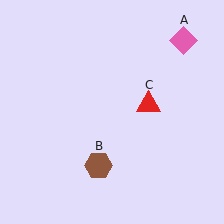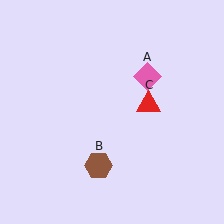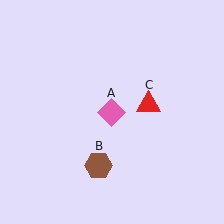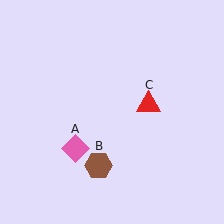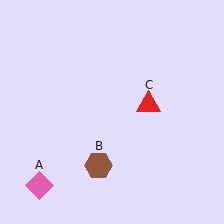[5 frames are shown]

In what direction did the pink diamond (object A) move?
The pink diamond (object A) moved down and to the left.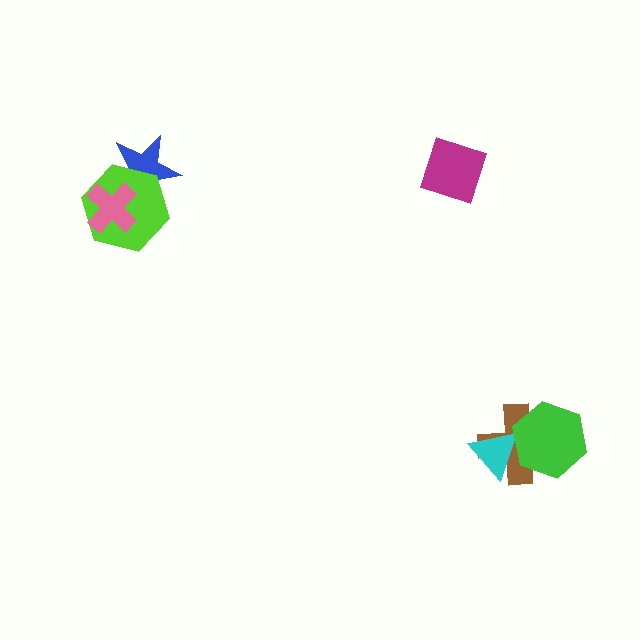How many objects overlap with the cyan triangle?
2 objects overlap with the cyan triangle.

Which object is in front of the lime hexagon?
The pink cross is in front of the lime hexagon.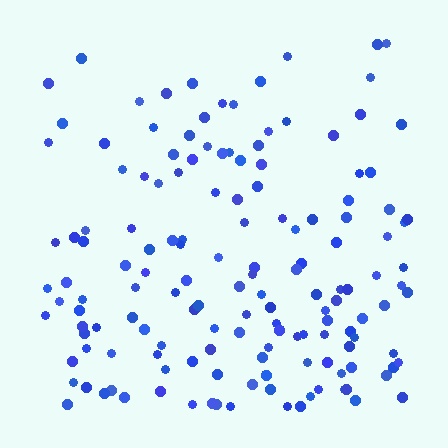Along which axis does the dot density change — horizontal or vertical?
Vertical.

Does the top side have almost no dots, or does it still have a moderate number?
Still a moderate number, just noticeably fewer than the bottom.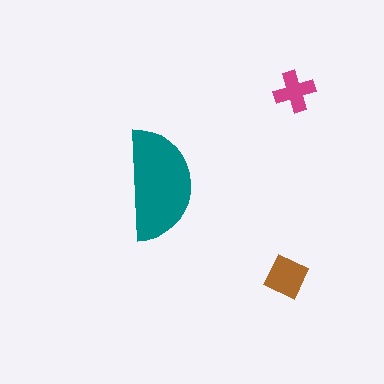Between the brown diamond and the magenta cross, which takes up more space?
The brown diamond.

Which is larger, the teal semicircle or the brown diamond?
The teal semicircle.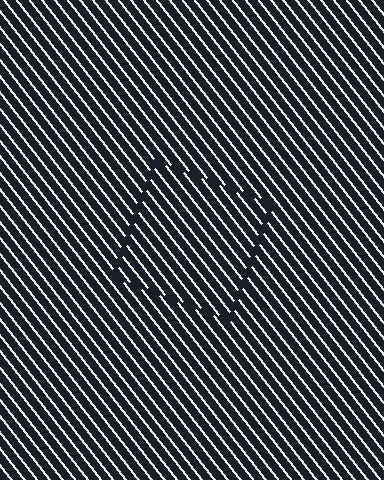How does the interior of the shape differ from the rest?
The interior of the shape contains the same grating, shifted by half a period — the contour is defined by the phase discontinuity where line-ends from the inner and outer gratings abut.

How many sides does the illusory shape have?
4 sides — the line-ends trace a square.